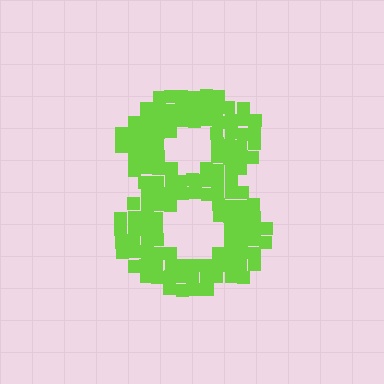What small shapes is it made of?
It is made of small squares.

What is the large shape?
The large shape is the digit 8.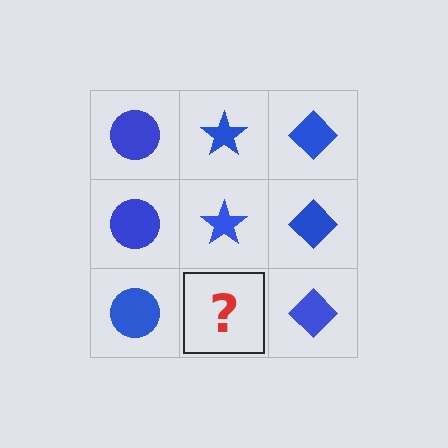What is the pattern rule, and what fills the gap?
The rule is that each column has a consistent shape. The gap should be filled with a blue star.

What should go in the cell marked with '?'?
The missing cell should contain a blue star.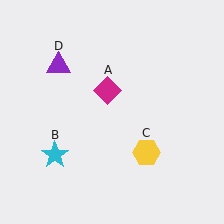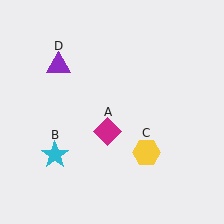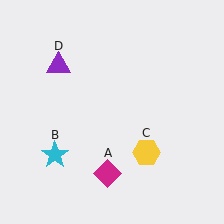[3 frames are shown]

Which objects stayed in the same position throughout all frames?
Cyan star (object B) and yellow hexagon (object C) and purple triangle (object D) remained stationary.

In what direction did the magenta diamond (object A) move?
The magenta diamond (object A) moved down.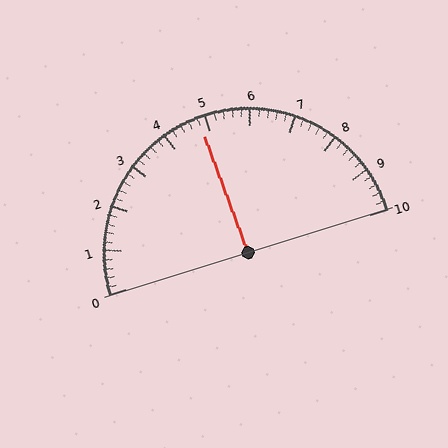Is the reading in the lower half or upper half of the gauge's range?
The reading is in the lower half of the range (0 to 10).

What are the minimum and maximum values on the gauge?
The gauge ranges from 0 to 10.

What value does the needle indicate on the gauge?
The needle indicates approximately 4.8.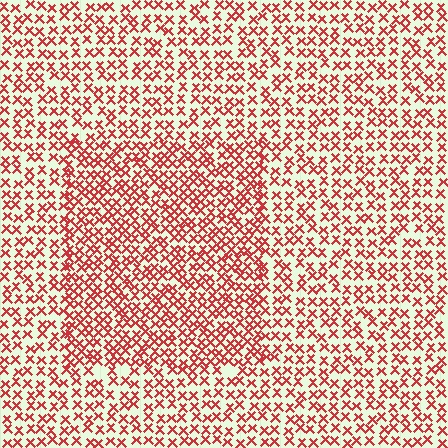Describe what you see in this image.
The image contains small red elements arranged at two different densities. A rectangle-shaped region is visible where the elements are more densely packed than the surrounding area.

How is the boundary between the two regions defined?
The boundary is defined by a change in element density (approximately 1.6x ratio). All elements are the same color, size, and shape.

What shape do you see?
I see a rectangle.